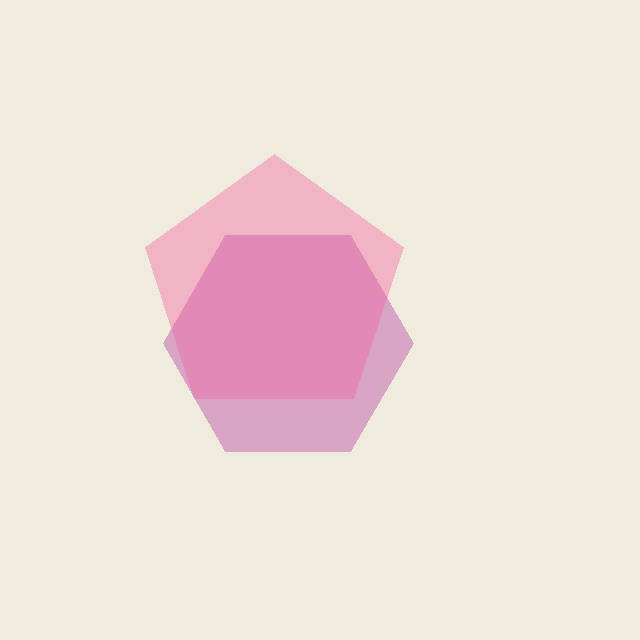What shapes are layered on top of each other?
The layered shapes are: a magenta hexagon, a pink pentagon.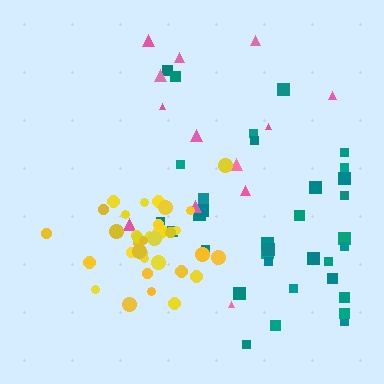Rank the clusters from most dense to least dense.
yellow, teal, pink.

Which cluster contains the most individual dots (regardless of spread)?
Yellow (35).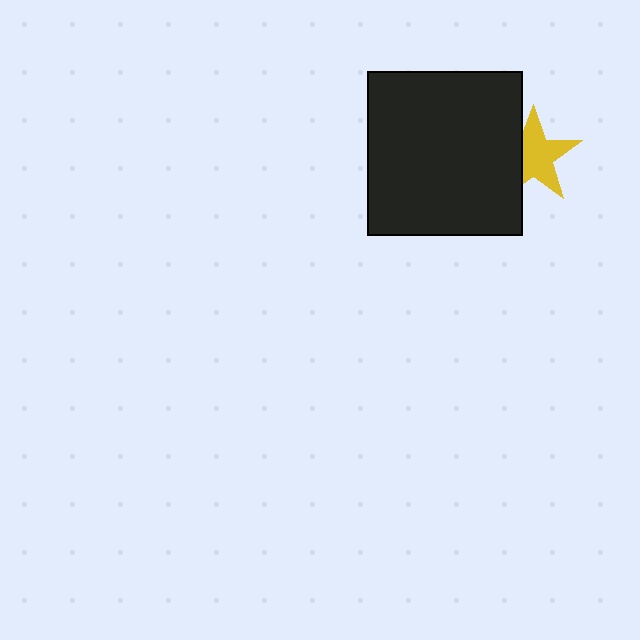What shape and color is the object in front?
The object in front is a black rectangle.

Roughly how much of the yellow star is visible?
Most of it is visible (roughly 68%).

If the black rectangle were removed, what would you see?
You would see the complete yellow star.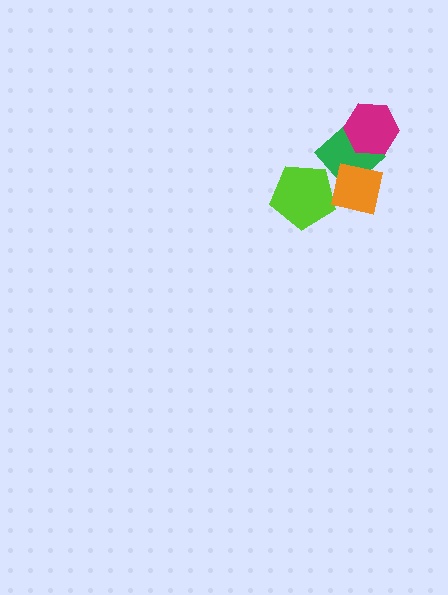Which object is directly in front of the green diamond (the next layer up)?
The magenta hexagon is directly in front of the green diamond.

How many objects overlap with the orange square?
2 objects overlap with the orange square.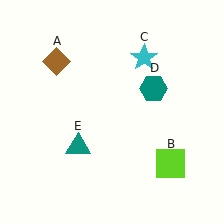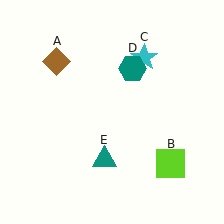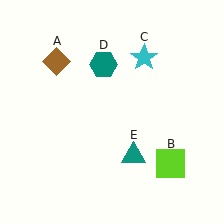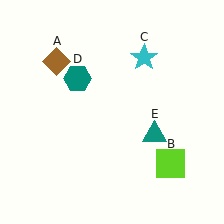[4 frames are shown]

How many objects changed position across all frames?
2 objects changed position: teal hexagon (object D), teal triangle (object E).